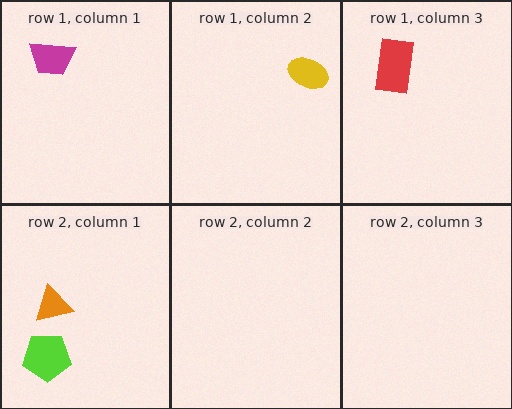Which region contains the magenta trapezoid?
The row 1, column 1 region.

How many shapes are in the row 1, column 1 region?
1.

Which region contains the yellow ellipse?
The row 1, column 2 region.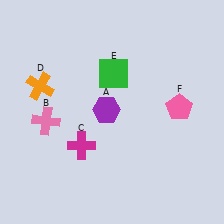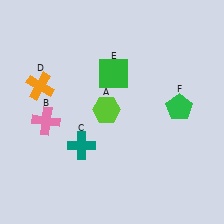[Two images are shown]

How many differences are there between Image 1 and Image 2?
There are 3 differences between the two images.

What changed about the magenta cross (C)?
In Image 1, C is magenta. In Image 2, it changed to teal.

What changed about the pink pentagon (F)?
In Image 1, F is pink. In Image 2, it changed to green.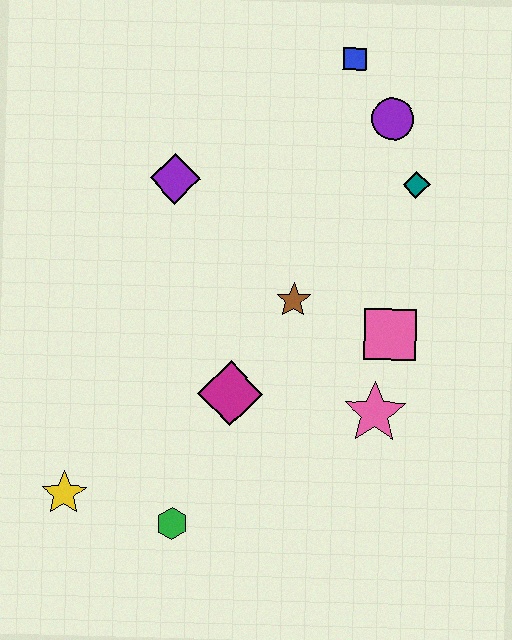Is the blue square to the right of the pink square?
No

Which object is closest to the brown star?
The pink square is closest to the brown star.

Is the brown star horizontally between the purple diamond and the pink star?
Yes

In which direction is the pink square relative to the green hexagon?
The pink square is to the right of the green hexagon.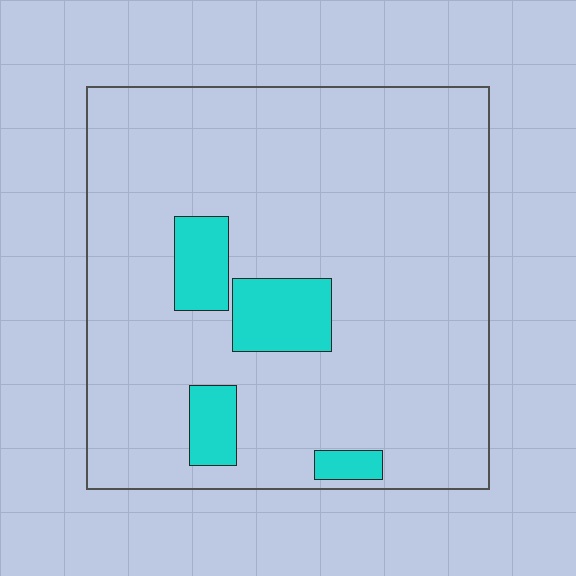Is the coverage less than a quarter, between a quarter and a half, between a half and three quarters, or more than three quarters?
Less than a quarter.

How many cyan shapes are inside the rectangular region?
4.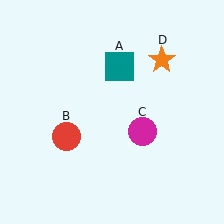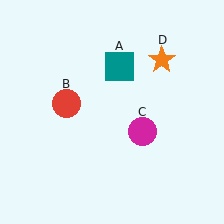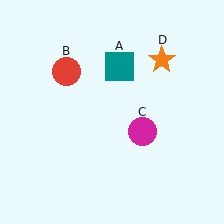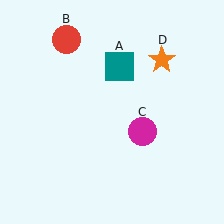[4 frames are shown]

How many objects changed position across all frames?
1 object changed position: red circle (object B).